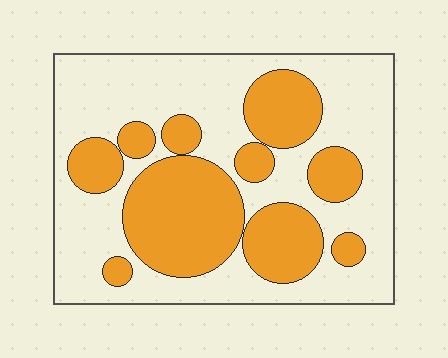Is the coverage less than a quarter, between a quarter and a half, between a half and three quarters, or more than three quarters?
Between a quarter and a half.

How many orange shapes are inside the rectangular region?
10.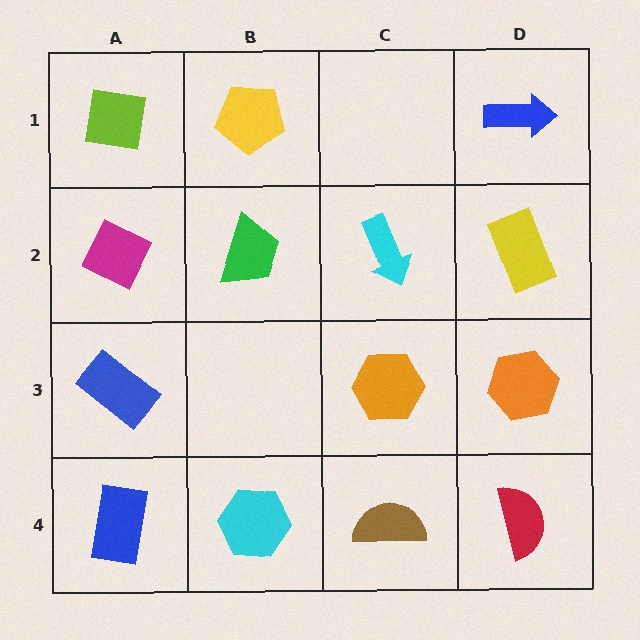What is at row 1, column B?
A yellow pentagon.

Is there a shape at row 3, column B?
No, that cell is empty.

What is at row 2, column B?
A green trapezoid.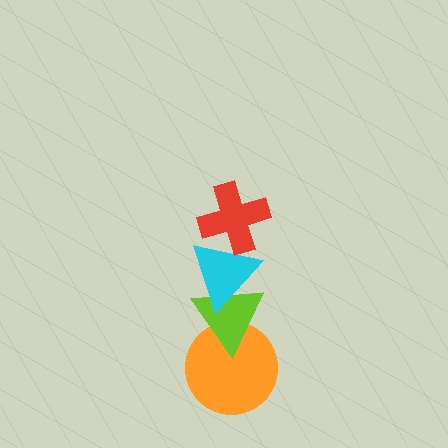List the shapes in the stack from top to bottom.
From top to bottom: the red cross, the cyan triangle, the lime triangle, the orange circle.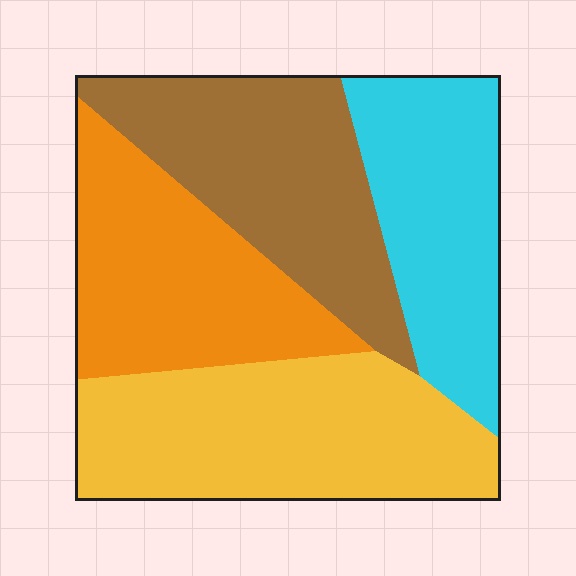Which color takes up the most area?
Yellow, at roughly 30%.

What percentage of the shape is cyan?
Cyan takes up about one fifth (1/5) of the shape.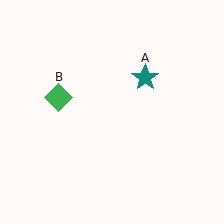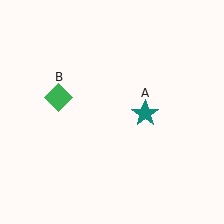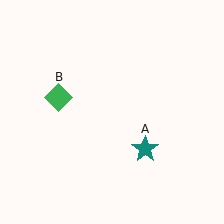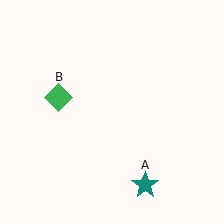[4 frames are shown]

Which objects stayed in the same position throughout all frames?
Green diamond (object B) remained stationary.